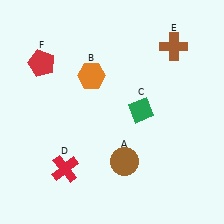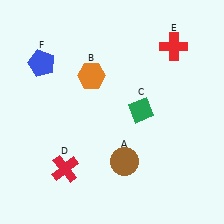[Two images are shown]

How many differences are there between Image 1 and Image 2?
There are 2 differences between the two images.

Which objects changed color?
E changed from brown to red. F changed from red to blue.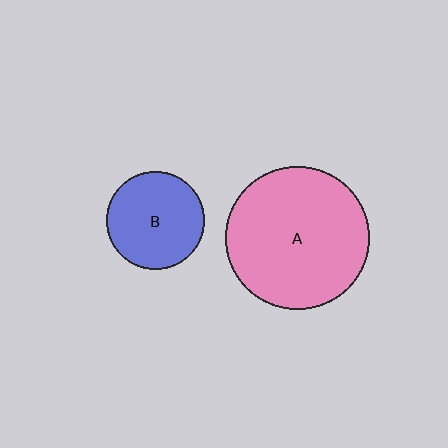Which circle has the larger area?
Circle A (pink).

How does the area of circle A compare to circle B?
Approximately 2.2 times.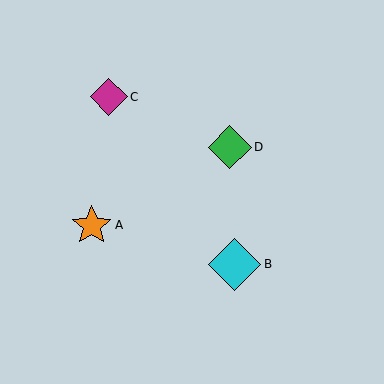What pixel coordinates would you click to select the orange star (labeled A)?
Click at (92, 225) to select the orange star A.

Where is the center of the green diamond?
The center of the green diamond is at (230, 147).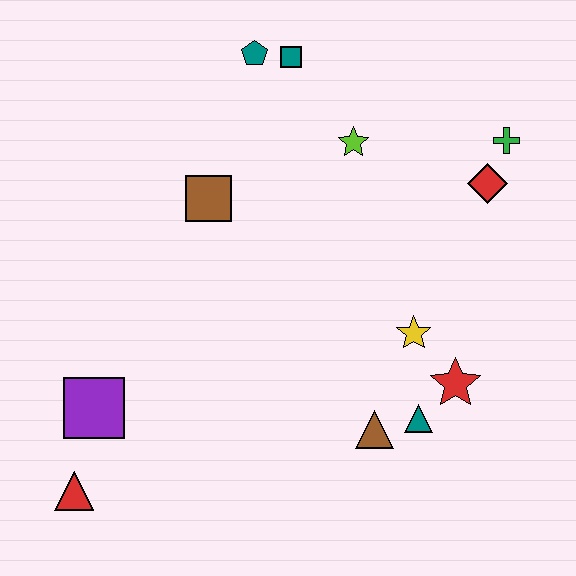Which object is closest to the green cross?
The red diamond is closest to the green cross.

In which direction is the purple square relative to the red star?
The purple square is to the left of the red star.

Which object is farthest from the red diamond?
The red triangle is farthest from the red diamond.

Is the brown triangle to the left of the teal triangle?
Yes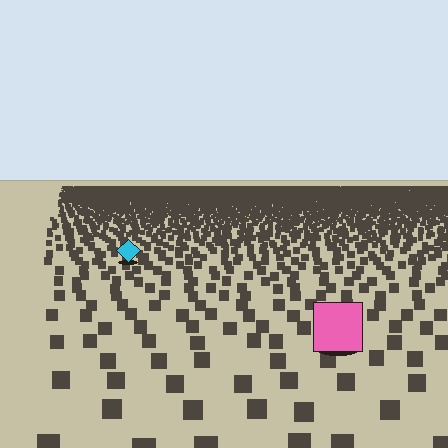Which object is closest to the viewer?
The pink square is closest. The texture marks near it are larger and more spread out.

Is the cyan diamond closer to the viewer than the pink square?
No. The pink square is closer — you can tell from the texture gradient: the ground texture is coarser near it.